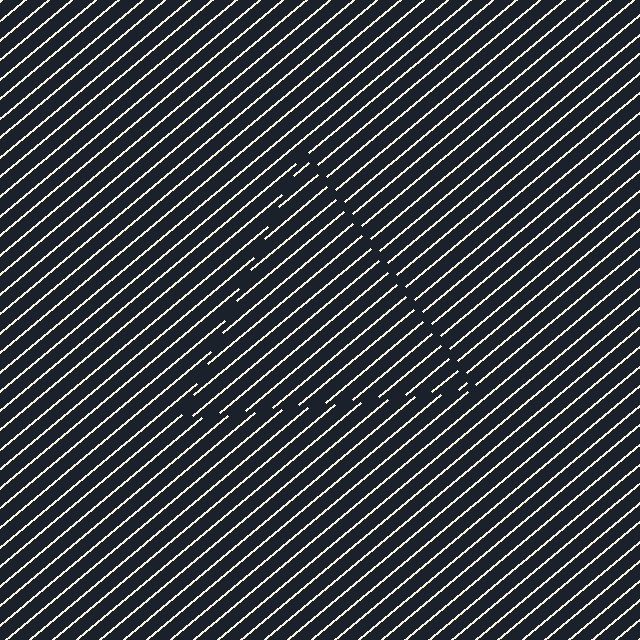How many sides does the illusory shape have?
3 sides — the line-ends trace a triangle.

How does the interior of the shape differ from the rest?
The interior of the shape contains the same grating, shifted by half a period — the contour is defined by the phase discontinuity where line-ends from the inner and outer gratings abut.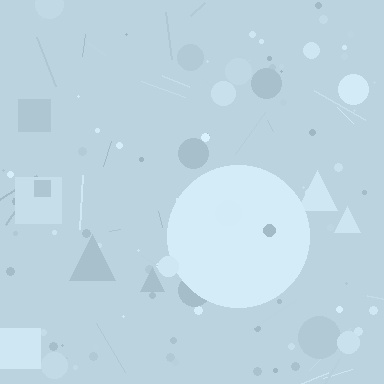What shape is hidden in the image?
A circle is hidden in the image.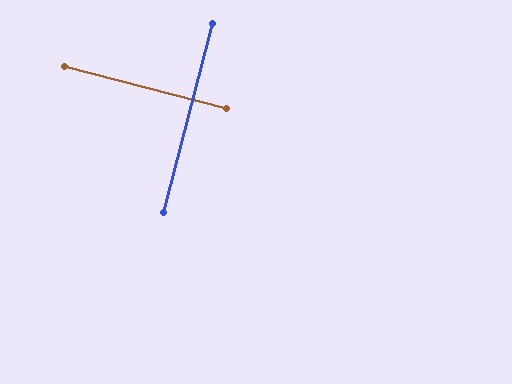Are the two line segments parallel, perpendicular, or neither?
Perpendicular — they meet at approximately 90°.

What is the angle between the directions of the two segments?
Approximately 90 degrees.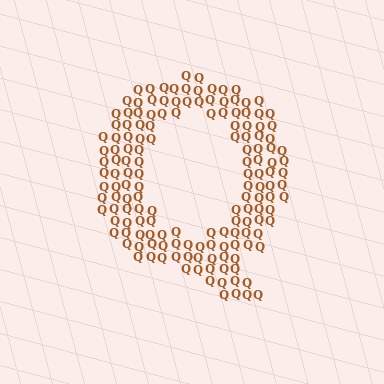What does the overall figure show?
The overall figure shows the letter Q.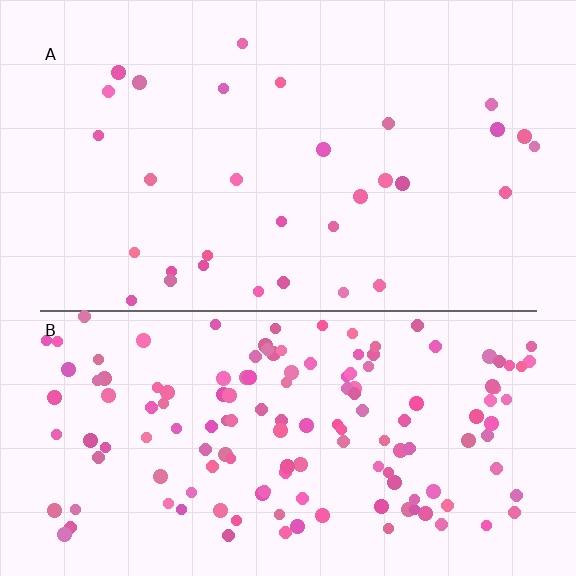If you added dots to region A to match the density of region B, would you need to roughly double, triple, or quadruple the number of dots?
Approximately quadruple.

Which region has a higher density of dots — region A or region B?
B (the bottom).